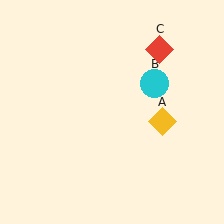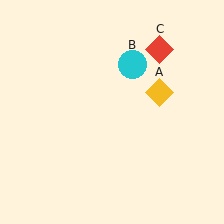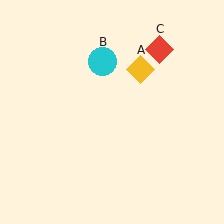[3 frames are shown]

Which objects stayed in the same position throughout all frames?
Red diamond (object C) remained stationary.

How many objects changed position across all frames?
2 objects changed position: yellow diamond (object A), cyan circle (object B).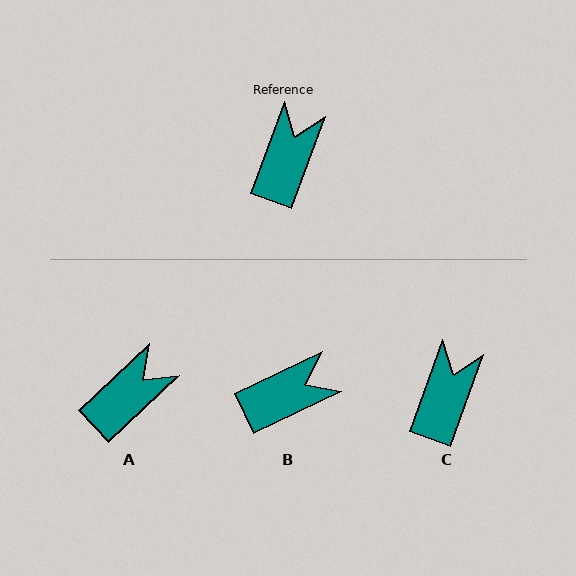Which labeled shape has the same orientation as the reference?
C.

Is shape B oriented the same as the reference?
No, it is off by about 44 degrees.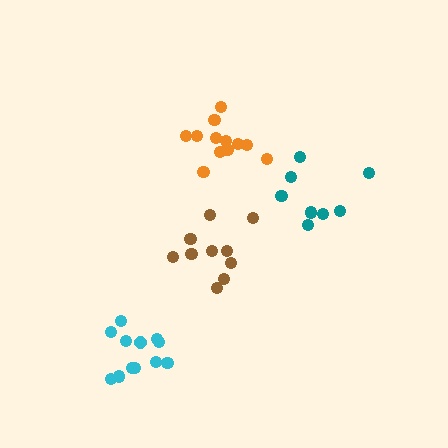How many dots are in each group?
Group 1: 8 dots, Group 2: 12 dots, Group 3: 12 dots, Group 4: 10 dots (42 total).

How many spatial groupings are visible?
There are 4 spatial groupings.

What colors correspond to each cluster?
The clusters are colored: teal, orange, cyan, brown.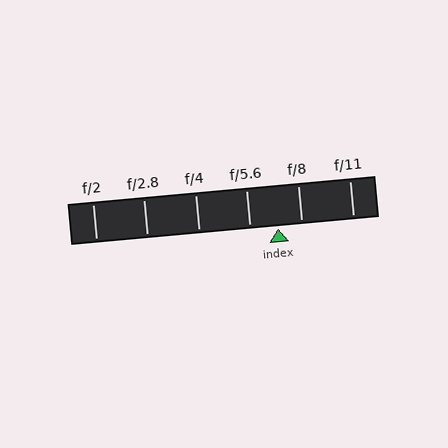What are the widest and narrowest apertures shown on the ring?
The widest aperture shown is f/2 and the narrowest is f/11.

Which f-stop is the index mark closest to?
The index mark is closest to f/8.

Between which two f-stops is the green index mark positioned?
The index mark is between f/5.6 and f/8.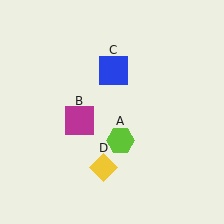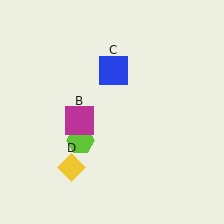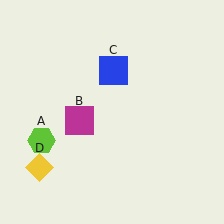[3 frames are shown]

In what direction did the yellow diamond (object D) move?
The yellow diamond (object D) moved left.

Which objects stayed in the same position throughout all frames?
Magenta square (object B) and blue square (object C) remained stationary.